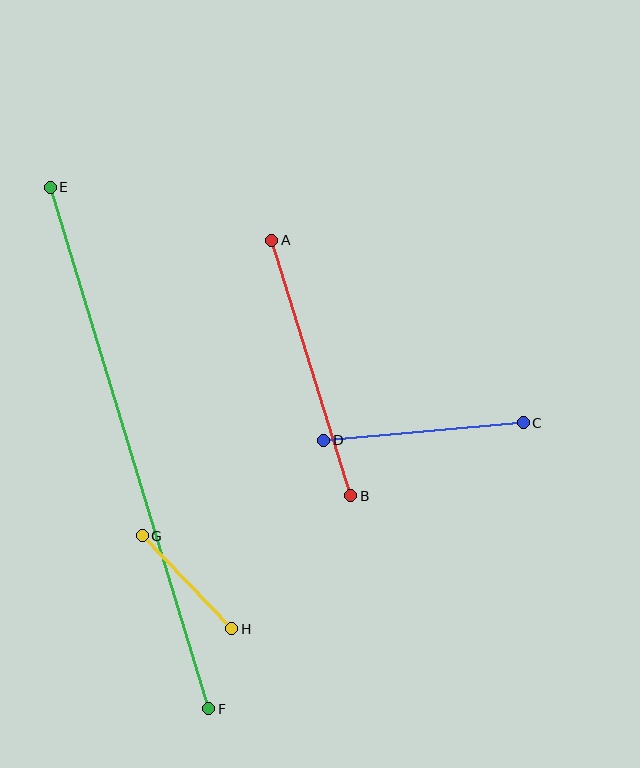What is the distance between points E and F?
The distance is approximately 545 pixels.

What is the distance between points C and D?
The distance is approximately 200 pixels.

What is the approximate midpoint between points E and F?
The midpoint is at approximately (129, 448) pixels.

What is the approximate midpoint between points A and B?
The midpoint is at approximately (311, 368) pixels.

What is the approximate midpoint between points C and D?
The midpoint is at approximately (423, 431) pixels.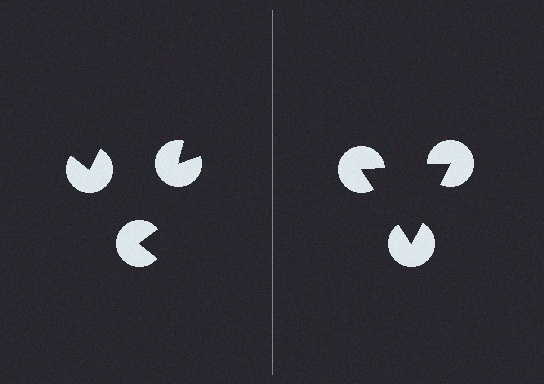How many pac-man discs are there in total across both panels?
6 — 3 on each side.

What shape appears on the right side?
An illusory triangle.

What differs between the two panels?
The pac-man discs are positioned identically on both sides; only the wedge orientations differ. On the right they align to a triangle; on the left they are misaligned.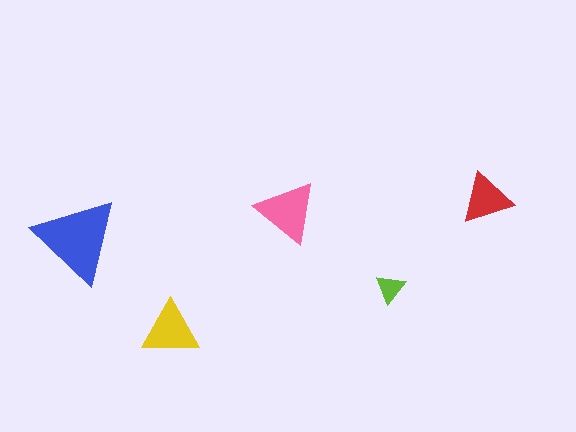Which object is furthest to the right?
The red triangle is rightmost.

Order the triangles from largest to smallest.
the blue one, the pink one, the yellow one, the red one, the lime one.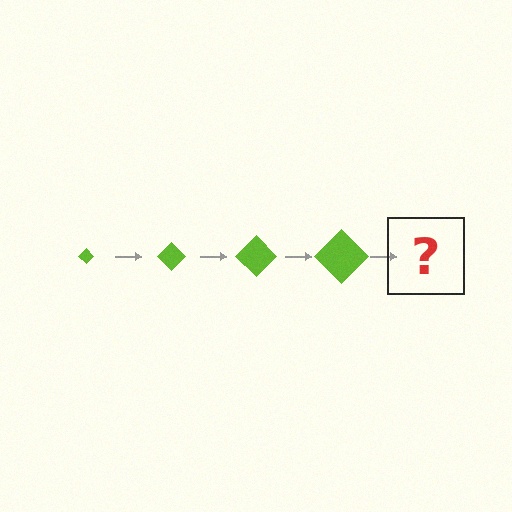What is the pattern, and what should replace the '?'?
The pattern is that the diamond gets progressively larger each step. The '?' should be a lime diamond, larger than the previous one.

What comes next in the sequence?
The next element should be a lime diamond, larger than the previous one.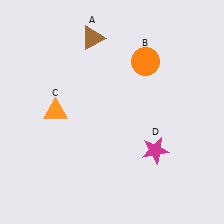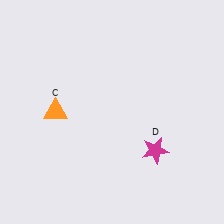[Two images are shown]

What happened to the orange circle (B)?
The orange circle (B) was removed in Image 2. It was in the top-right area of Image 1.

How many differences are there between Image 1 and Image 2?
There are 2 differences between the two images.